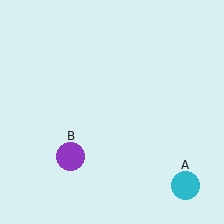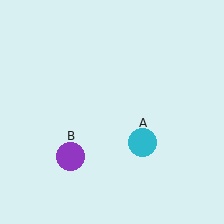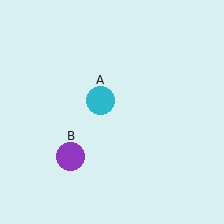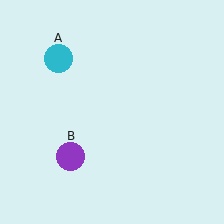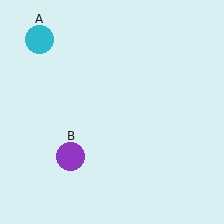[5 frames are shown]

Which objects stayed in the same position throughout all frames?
Purple circle (object B) remained stationary.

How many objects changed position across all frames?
1 object changed position: cyan circle (object A).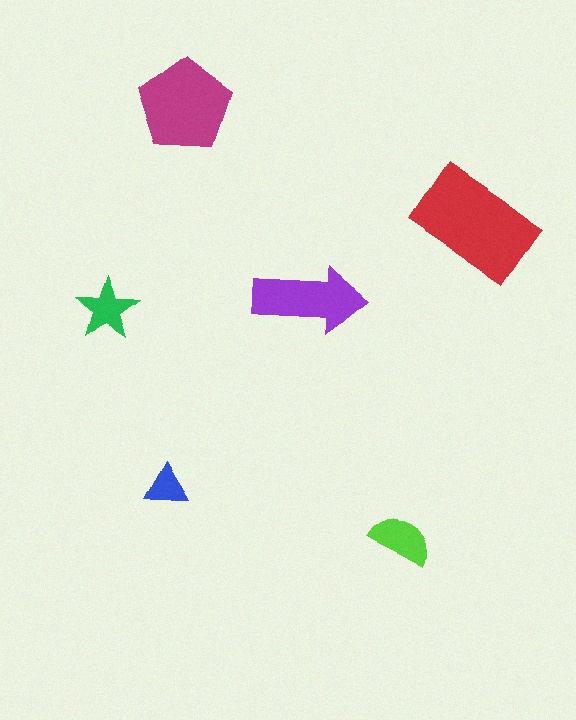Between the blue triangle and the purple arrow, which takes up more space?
The purple arrow.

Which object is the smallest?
The blue triangle.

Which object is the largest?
The red rectangle.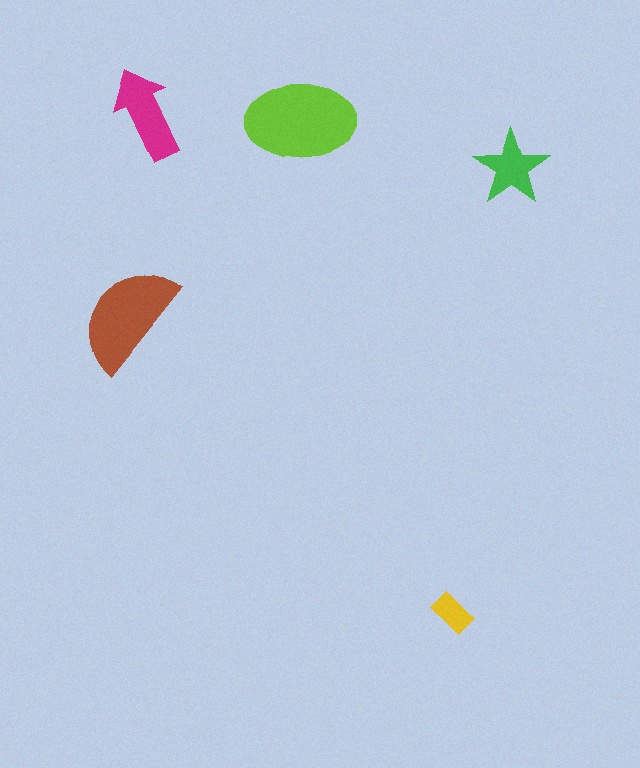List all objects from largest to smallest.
The lime ellipse, the brown semicircle, the magenta arrow, the green star, the yellow rectangle.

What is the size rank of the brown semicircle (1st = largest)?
2nd.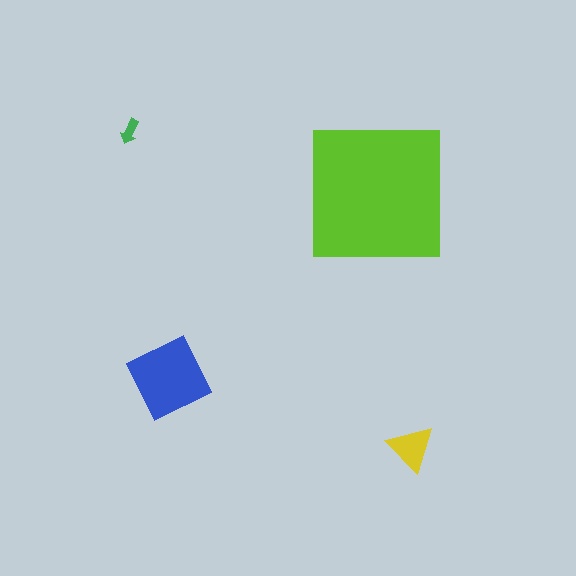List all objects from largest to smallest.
The lime square, the blue diamond, the yellow triangle, the green arrow.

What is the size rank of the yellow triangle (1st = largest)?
3rd.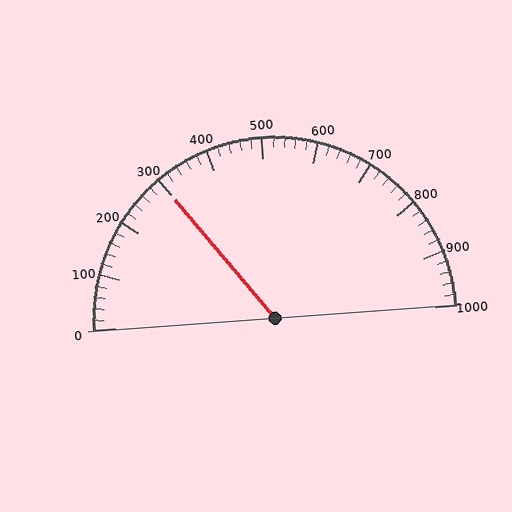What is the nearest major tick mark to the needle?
The nearest major tick mark is 300.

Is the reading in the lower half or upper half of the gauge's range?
The reading is in the lower half of the range (0 to 1000).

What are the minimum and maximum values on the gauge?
The gauge ranges from 0 to 1000.